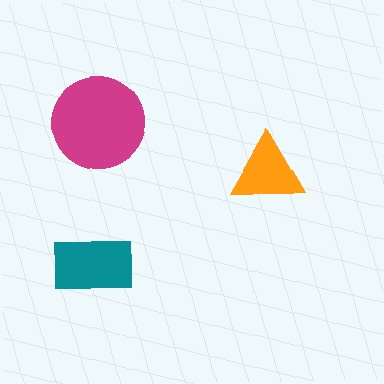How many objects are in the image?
There are 3 objects in the image.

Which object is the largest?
The magenta circle.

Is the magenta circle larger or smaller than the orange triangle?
Larger.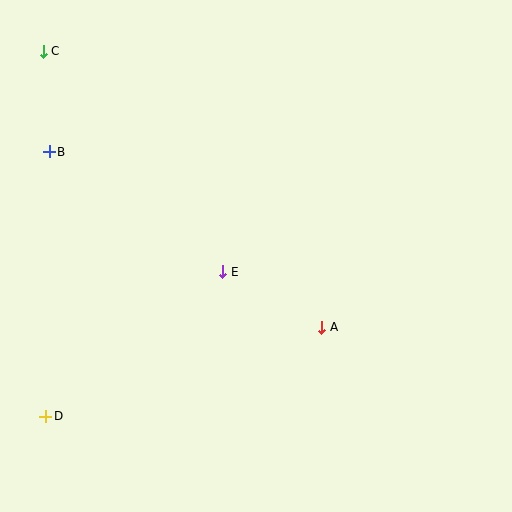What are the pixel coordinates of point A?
Point A is at (322, 327).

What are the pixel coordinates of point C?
Point C is at (43, 51).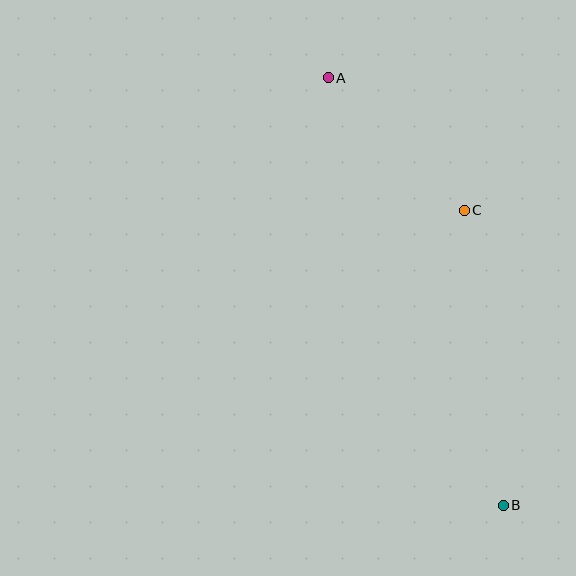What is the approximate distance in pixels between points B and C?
The distance between B and C is approximately 297 pixels.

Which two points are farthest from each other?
Points A and B are farthest from each other.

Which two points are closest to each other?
Points A and C are closest to each other.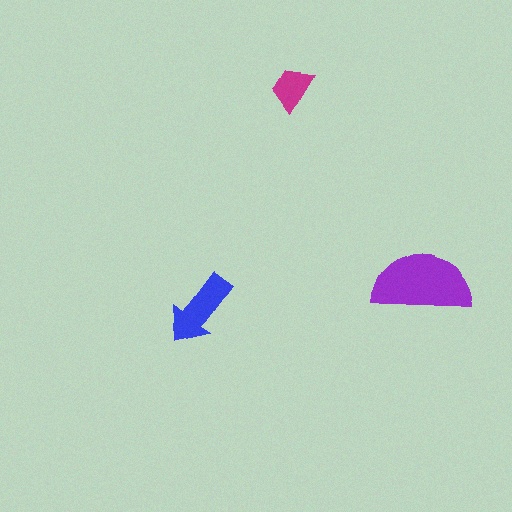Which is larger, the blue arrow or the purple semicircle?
The purple semicircle.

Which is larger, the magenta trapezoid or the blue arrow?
The blue arrow.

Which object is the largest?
The purple semicircle.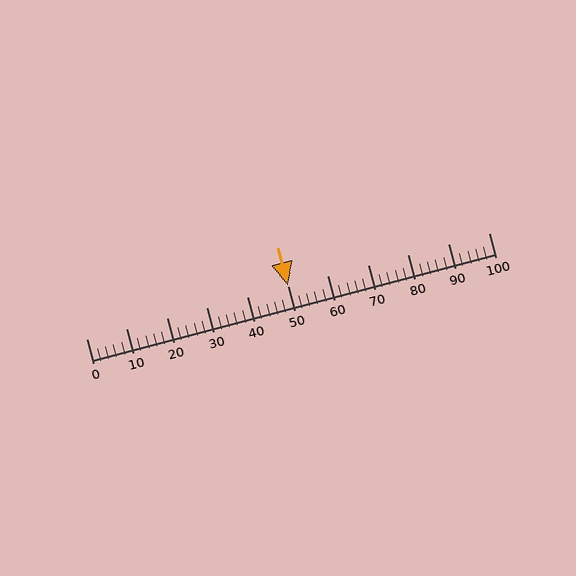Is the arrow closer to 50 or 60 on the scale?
The arrow is closer to 50.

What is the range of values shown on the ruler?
The ruler shows values from 0 to 100.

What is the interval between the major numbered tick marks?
The major tick marks are spaced 10 units apart.